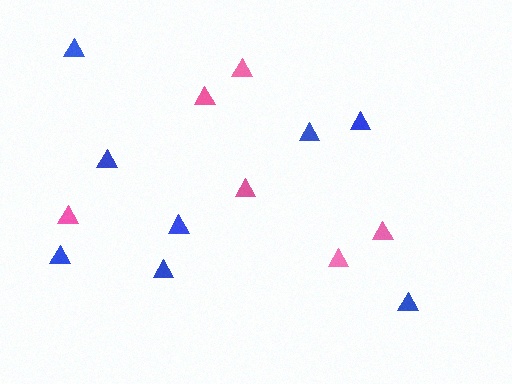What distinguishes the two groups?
There are 2 groups: one group of pink triangles (6) and one group of blue triangles (8).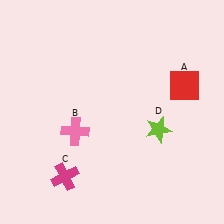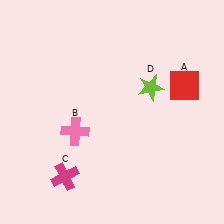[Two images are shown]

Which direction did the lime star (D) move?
The lime star (D) moved up.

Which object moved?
The lime star (D) moved up.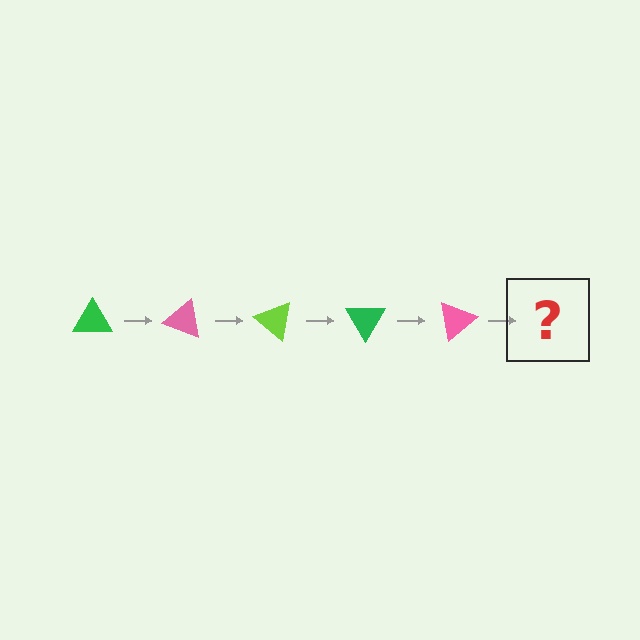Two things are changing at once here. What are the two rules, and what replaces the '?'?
The two rules are that it rotates 20 degrees each step and the color cycles through green, pink, and lime. The '?' should be a lime triangle, rotated 100 degrees from the start.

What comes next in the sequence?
The next element should be a lime triangle, rotated 100 degrees from the start.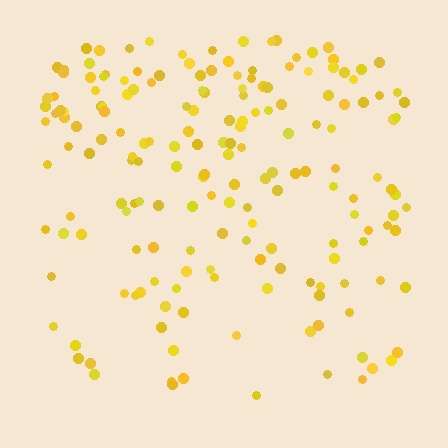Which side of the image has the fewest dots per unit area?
The bottom.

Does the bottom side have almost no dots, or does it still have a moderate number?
Still a moderate number, just noticeably fewer than the top.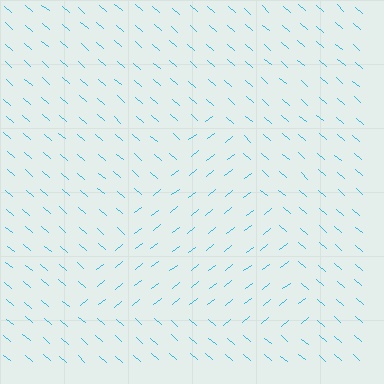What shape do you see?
I see a triangle.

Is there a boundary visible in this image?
Yes, there is a texture boundary formed by a change in line orientation.